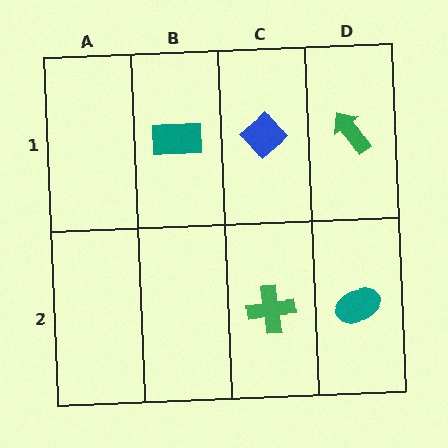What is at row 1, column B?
A teal rectangle.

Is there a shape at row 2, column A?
No, that cell is empty.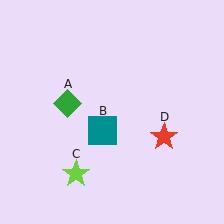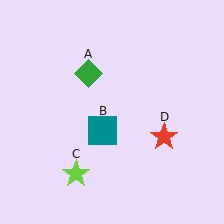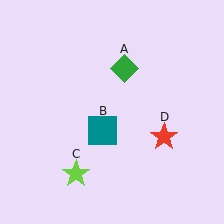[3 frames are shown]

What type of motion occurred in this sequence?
The green diamond (object A) rotated clockwise around the center of the scene.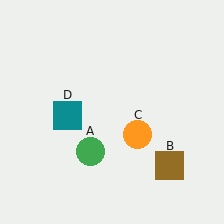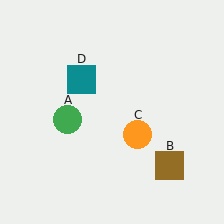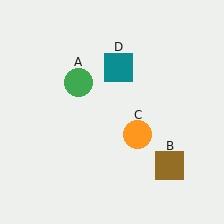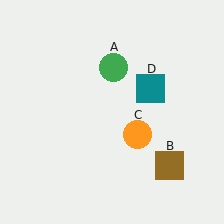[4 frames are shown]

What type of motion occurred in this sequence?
The green circle (object A), teal square (object D) rotated clockwise around the center of the scene.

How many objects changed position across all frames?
2 objects changed position: green circle (object A), teal square (object D).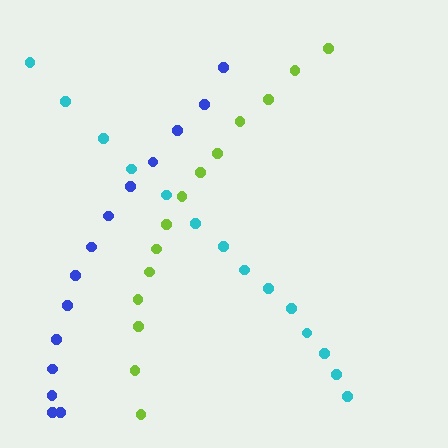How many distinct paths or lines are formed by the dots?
There are 3 distinct paths.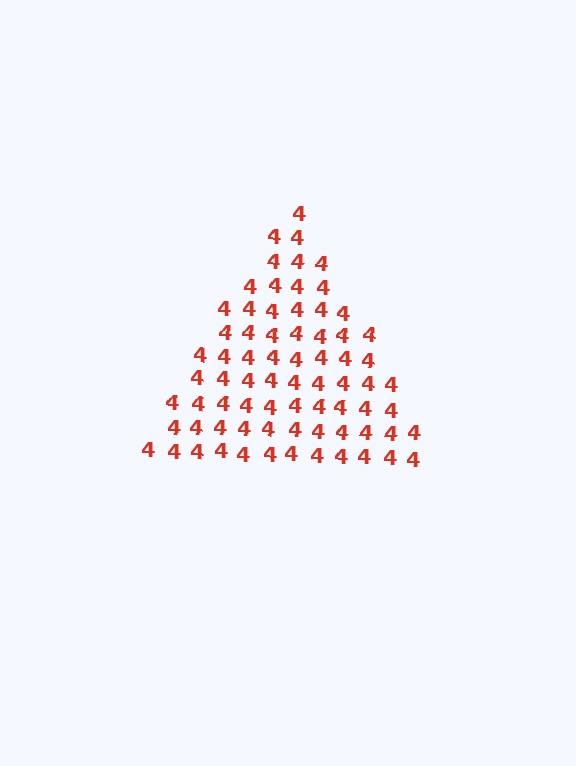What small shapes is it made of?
It is made of small digit 4's.